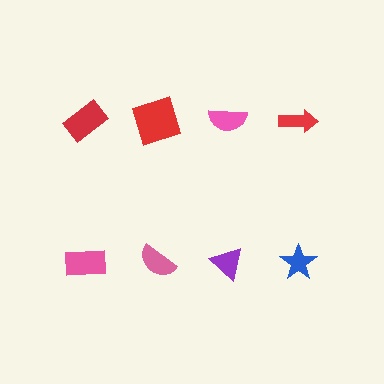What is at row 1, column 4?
A red arrow.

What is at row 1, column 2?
A red square.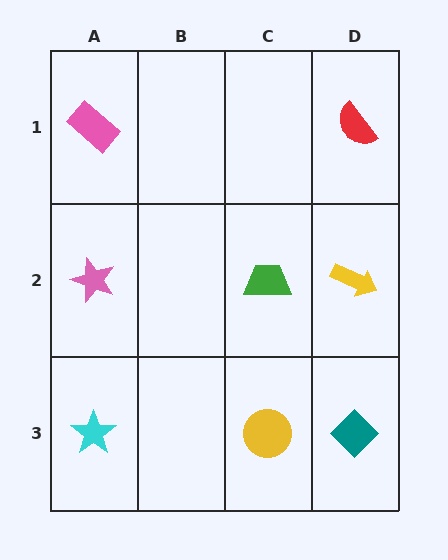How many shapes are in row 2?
3 shapes.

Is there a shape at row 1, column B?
No, that cell is empty.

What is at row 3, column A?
A cyan star.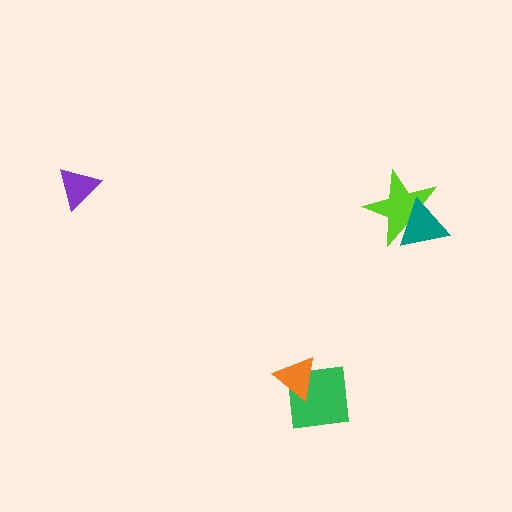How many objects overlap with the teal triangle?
1 object overlaps with the teal triangle.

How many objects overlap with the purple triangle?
0 objects overlap with the purple triangle.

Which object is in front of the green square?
The orange triangle is in front of the green square.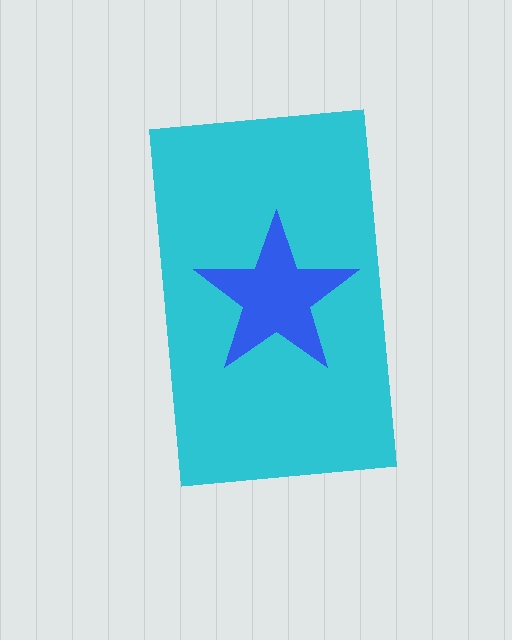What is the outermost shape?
The cyan rectangle.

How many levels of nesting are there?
2.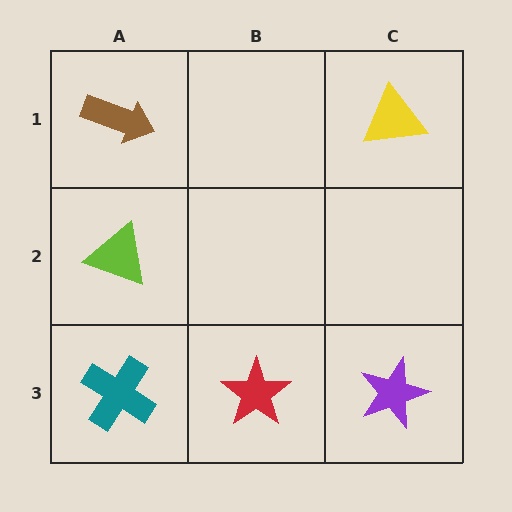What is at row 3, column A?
A teal cross.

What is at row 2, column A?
A lime triangle.